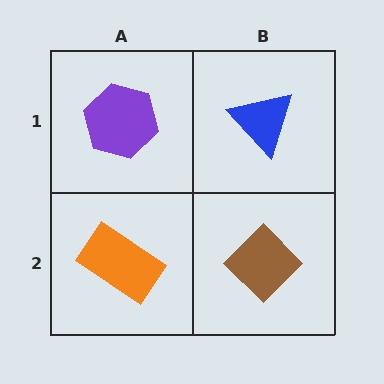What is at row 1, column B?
A blue triangle.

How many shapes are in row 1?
2 shapes.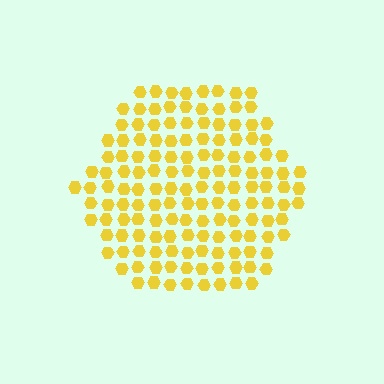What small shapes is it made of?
It is made of small hexagons.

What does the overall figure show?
The overall figure shows a hexagon.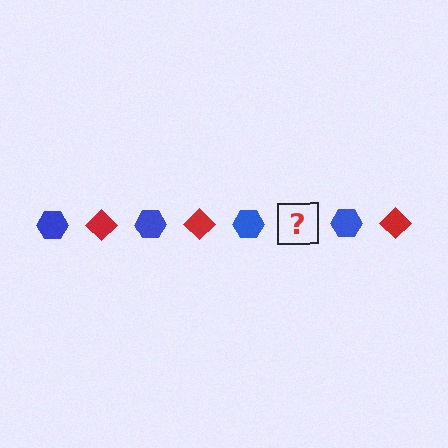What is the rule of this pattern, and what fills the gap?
The rule is that the pattern alternates between blue hexagon and red diamond. The gap should be filled with a red diamond.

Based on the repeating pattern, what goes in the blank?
The blank should be a red diamond.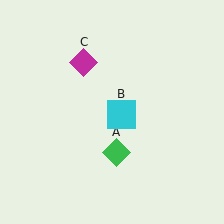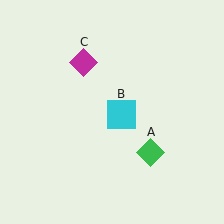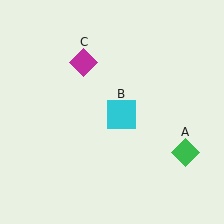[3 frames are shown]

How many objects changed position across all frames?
1 object changed position: green diamond (object A).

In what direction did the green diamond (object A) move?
The green diamond (object A) moved right.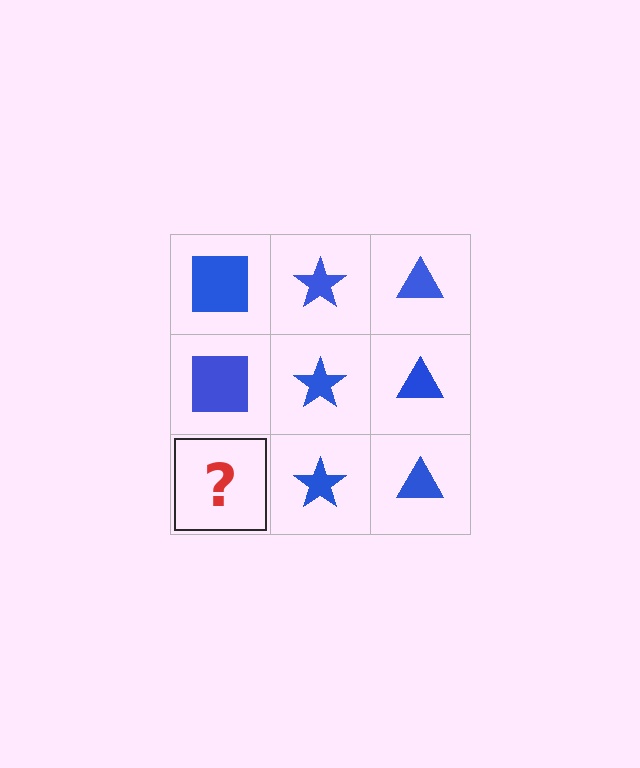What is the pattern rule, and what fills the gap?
The rule is that each column has a consistent shape. The gap should be filled with a blue square.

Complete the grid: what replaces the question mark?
The question mark should be replaced with a blue square.